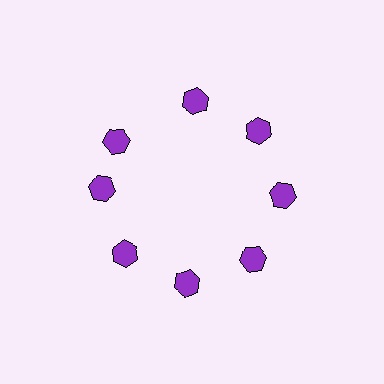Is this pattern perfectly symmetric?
No. The 8 purple hexagons are arranged in a ring, but one element near the 10 o'clock position is rotated out of alignment along the ring, breaking the 8-fold rotational symmetry.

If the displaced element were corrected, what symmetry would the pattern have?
It would have 8-fold rotational symmetry — the pattern would map onto itself every 45 degrees.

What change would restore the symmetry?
The symmetry would be restored by rotating it back into even spacing with its neighbors so that all 8 hexagons sit at equal angles and equal distance from the center.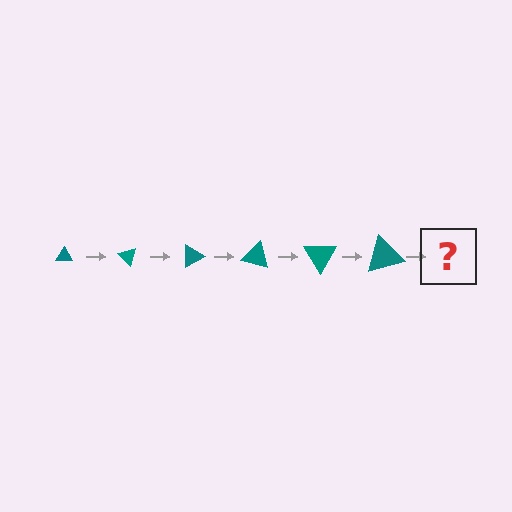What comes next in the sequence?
The next element should be a triangle, larger than the previous one and rotated 270 degrees from the start.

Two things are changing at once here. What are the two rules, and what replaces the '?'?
The two rules are that the triangle grows larger each step and it rotates 45 degrees each step. The '?' should be a triangle, larger than the previous one and rotated 270 degrees from the start.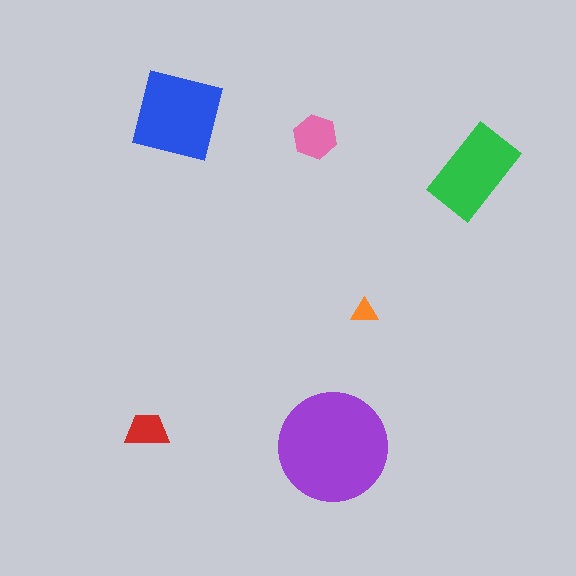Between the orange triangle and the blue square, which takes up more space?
The blue square.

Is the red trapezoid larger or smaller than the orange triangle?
Larger.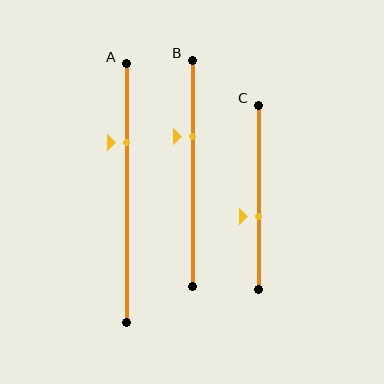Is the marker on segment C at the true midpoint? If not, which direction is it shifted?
No, the marker on segment C is shifted downward by about 10% of the segment length.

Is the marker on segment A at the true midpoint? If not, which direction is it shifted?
No, the marker on segment A is shifted upward by about 20% of the segment length.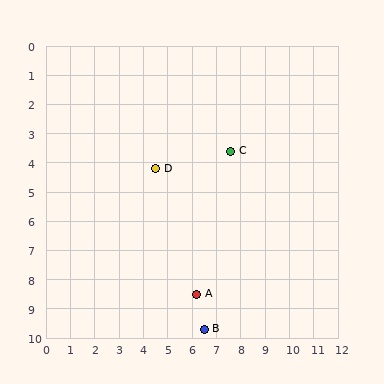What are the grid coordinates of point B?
Point B is at approximately (6.5, 9.7).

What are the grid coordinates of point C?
Point C is at approximately (7.6, 3.6).